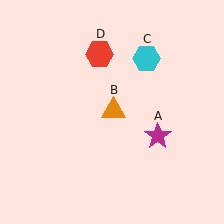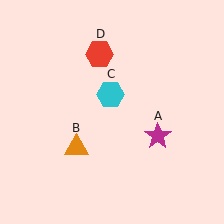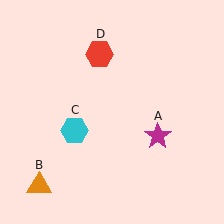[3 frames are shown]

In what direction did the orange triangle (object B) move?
The orange triangle (object B) moved down and to the left.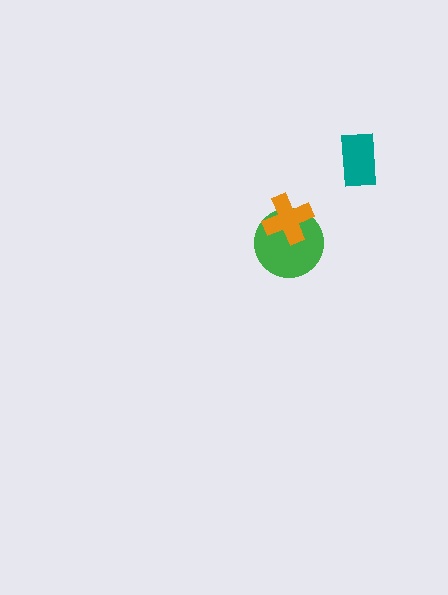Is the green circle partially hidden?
Yes, it is partially covered by another shape.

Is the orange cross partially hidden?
No, no other shape covers it.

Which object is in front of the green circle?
The orange cross is in front of the green circle.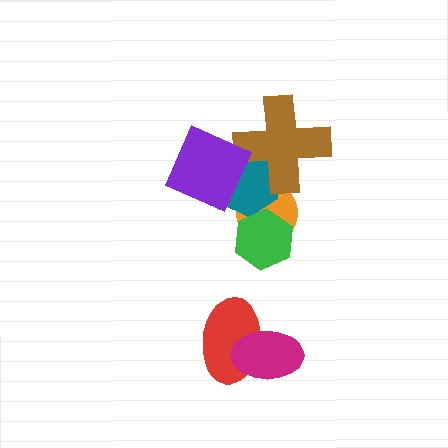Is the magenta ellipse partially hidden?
No, no other shape covers it.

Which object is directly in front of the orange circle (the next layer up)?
The teal hexagon is directly in front of the orange circle.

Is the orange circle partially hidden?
Yes, it is partially covered by another shape.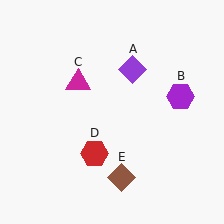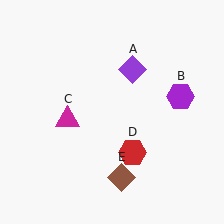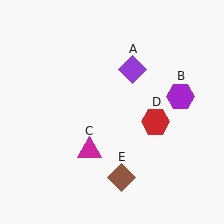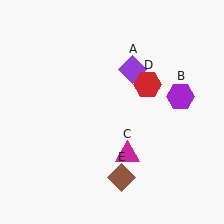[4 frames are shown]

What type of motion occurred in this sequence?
The magenta triangle (object C), red hexagon (object D) rotated counterclockwise around the center of the scene.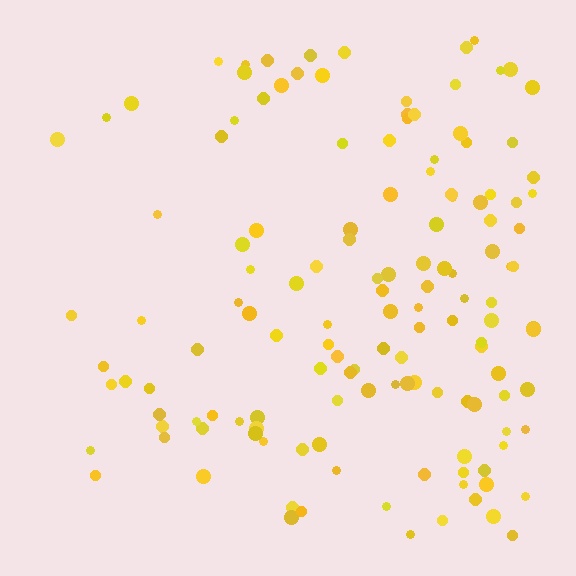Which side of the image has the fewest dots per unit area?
The left.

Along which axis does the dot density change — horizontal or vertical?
Horizontal.